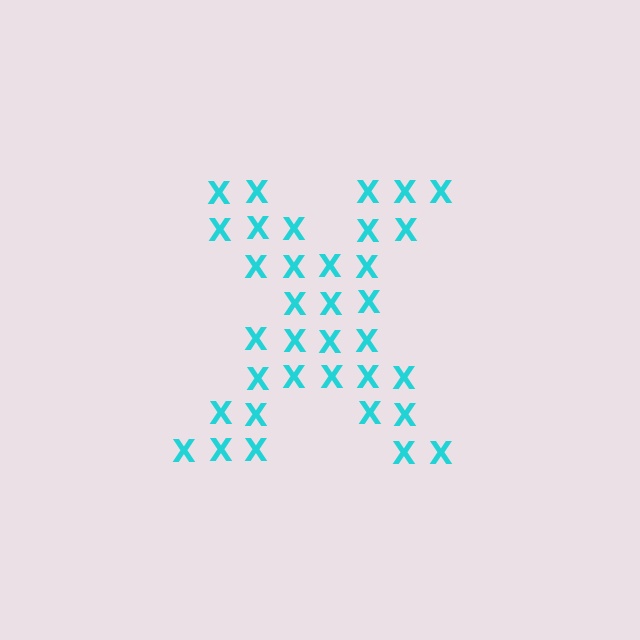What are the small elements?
The small elements are letter X's.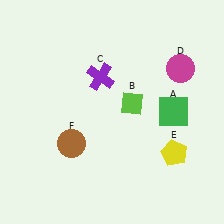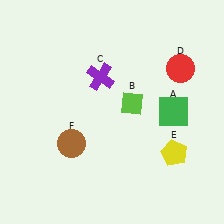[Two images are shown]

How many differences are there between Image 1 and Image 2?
There is 1 difference between the two images.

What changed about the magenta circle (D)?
In Image 1, D is magenta. In Image 2, it changed to red.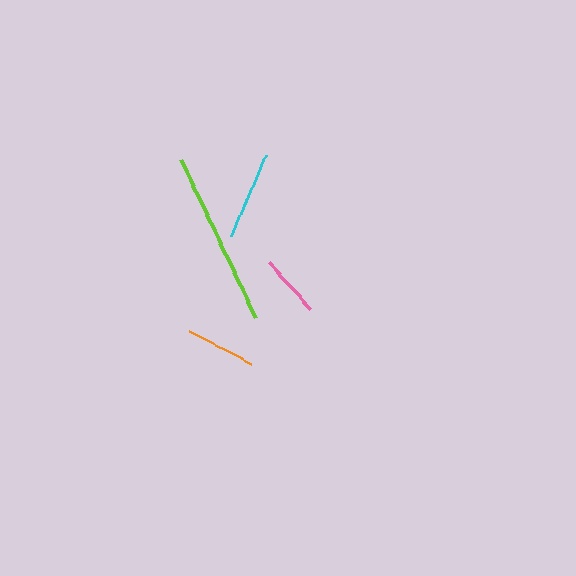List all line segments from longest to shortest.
From longest to shortest: lime, cyan, orange, pink.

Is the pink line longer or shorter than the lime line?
The lime line is longer than the pink line.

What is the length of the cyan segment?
The cyan segment is approximately 89 pixels long.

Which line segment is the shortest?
The pink line is the shortest at approximately 62 pixels.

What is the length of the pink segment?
The pink segment is approximately 62 pixels long.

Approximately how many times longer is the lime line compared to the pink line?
The lime line is approximately 2.8 times the length of the pink line.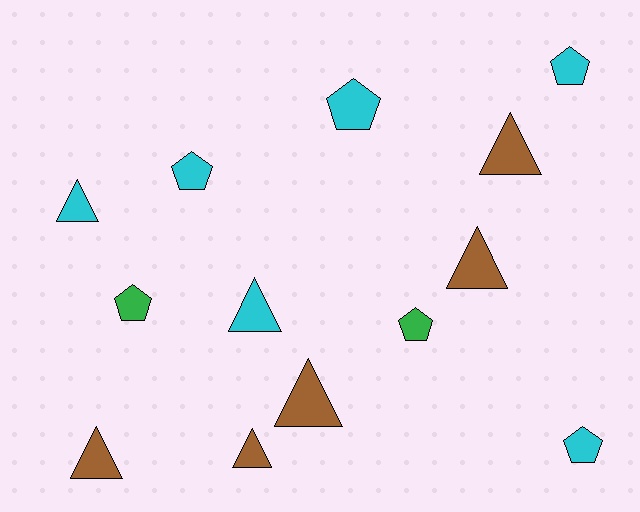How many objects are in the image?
There are 13 objects.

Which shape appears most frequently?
Triangle, with 7 objects.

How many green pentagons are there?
There are 2 green pentagons.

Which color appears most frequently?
Cyan, with 6 objects.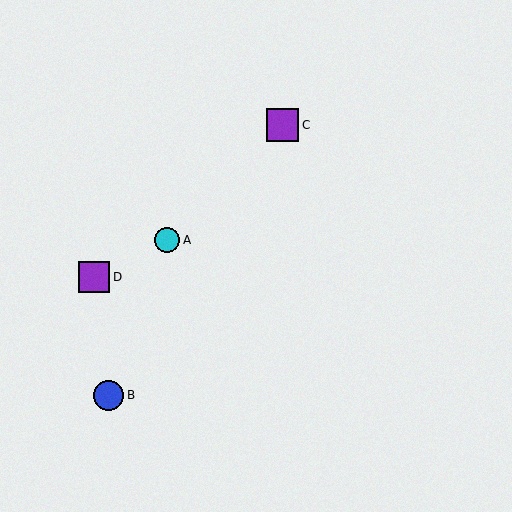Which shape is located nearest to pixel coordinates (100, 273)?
The purple square (labeled D) at (94, 277) is nearest to that location.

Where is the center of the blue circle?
The center of the blue circle is at (109, 395).